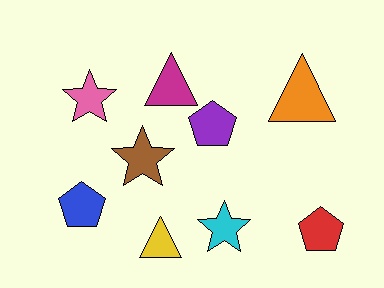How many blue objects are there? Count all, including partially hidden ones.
There is 1 blue object.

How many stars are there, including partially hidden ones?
There are 3 stars.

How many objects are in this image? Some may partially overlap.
There are 9 objects.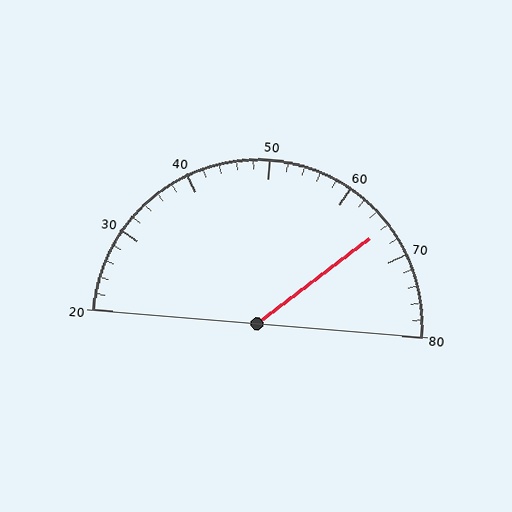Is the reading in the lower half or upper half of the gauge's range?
The reading is in the upper half of the range (20 to 80).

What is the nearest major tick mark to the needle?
The nearest major tick mark is 70.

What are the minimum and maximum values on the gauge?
The gauge ranges from 20 to 80.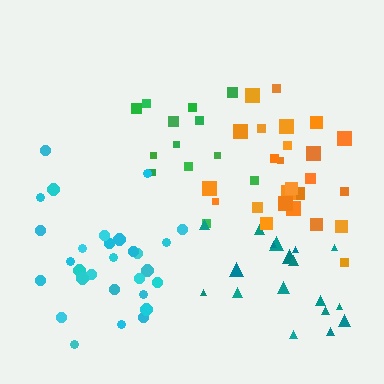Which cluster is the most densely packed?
Teal.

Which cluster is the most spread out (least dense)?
Orange.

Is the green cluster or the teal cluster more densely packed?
Teal.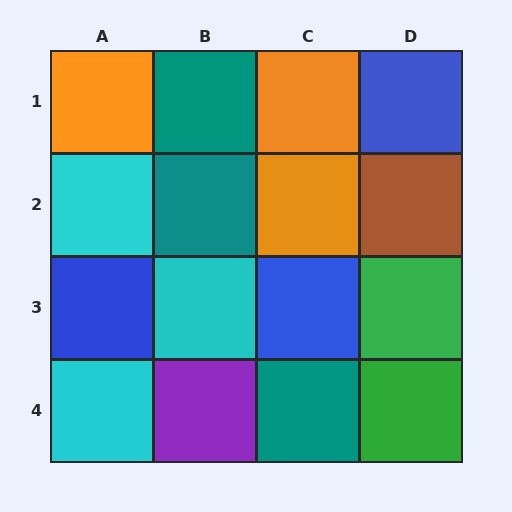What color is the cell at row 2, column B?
Teal.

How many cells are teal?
3 cells are teal.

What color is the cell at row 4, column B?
Purple.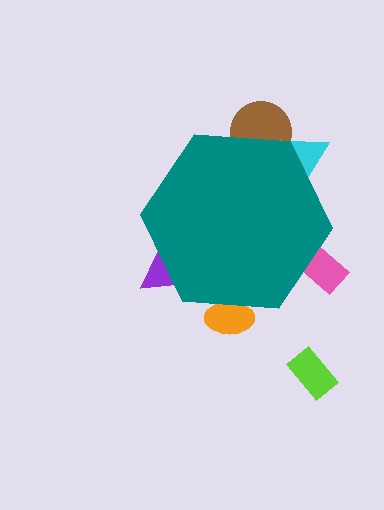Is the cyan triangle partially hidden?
Yes, the cyan triangle is partially hidden behind the teal hexagon.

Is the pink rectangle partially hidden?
Yes, the pink rectangle is partially hidden behind the teal hexagon.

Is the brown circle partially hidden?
Yes, the brown circle is partially hidden behind the teal hexagon.